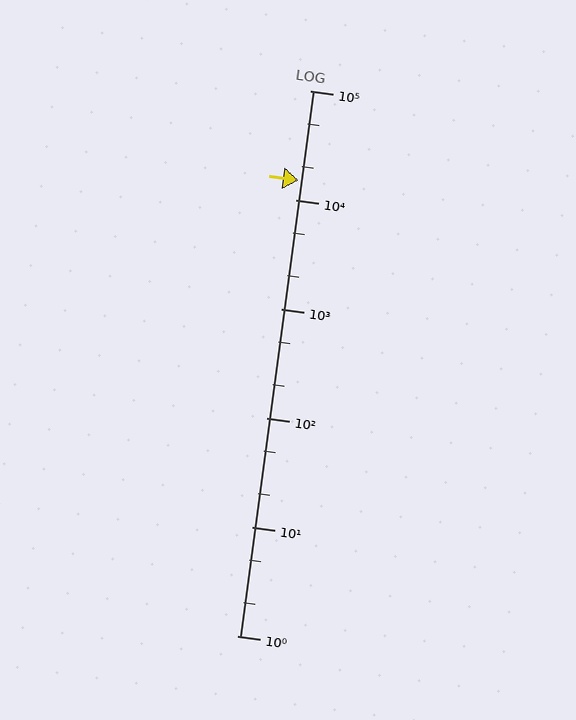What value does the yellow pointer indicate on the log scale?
The pointer indicates approximately 15000.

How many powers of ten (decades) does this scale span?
The scale spans 5 decades, from 1 to 100000.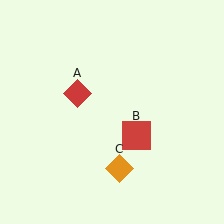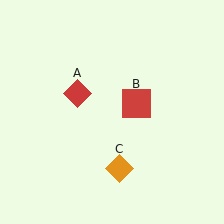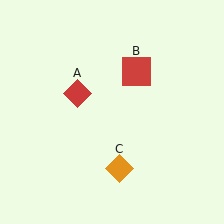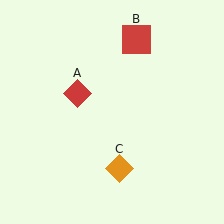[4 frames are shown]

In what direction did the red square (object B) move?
The red square (object B) moved up.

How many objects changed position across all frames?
1 object changed position: red square (object B).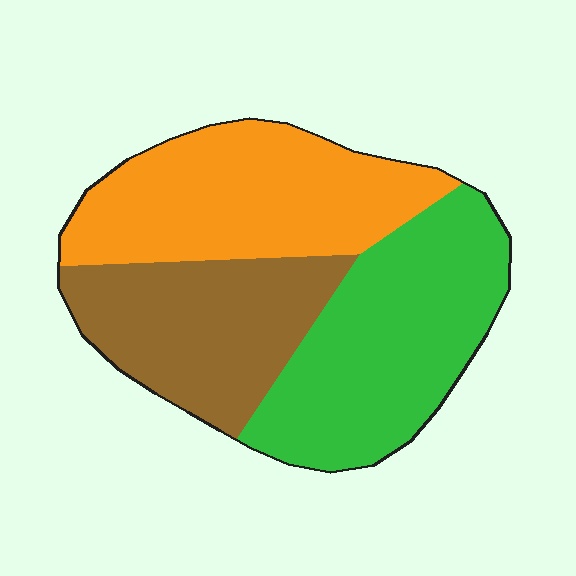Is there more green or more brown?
Green.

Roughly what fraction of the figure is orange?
Orange covers roughly 35% of the figure.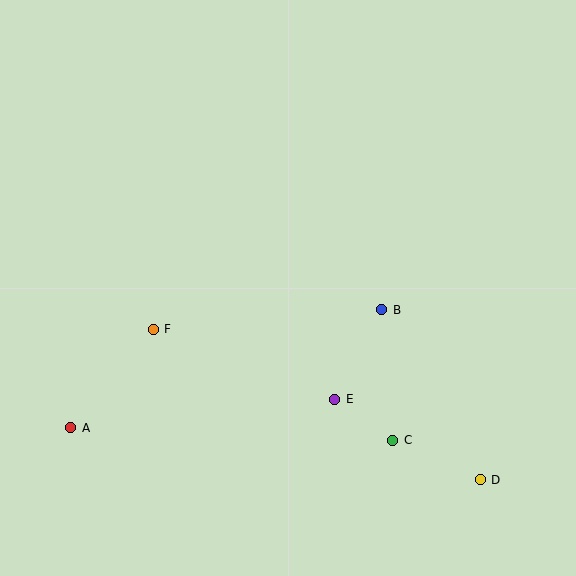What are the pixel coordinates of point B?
Point B is at (382, 310).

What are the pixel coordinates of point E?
Point E is at (335, 399).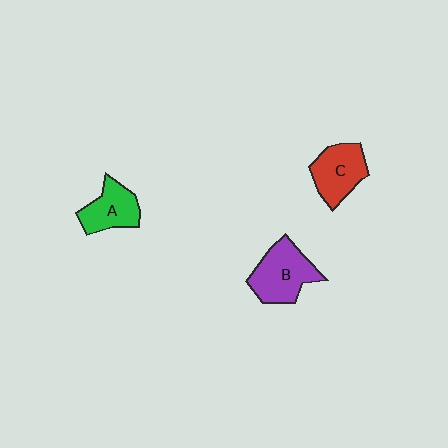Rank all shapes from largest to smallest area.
From largest to smallest: B (purple), C (red), A (green).